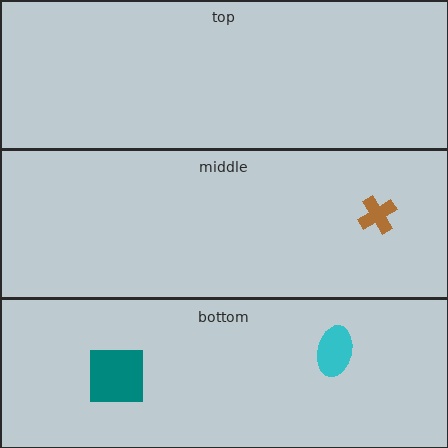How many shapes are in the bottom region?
2.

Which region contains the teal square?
The bottom region.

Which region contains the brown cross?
The middle region.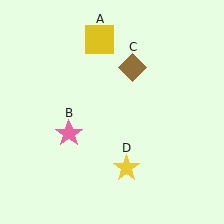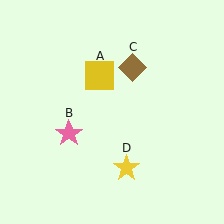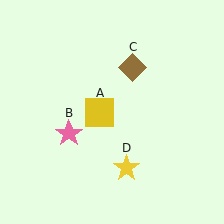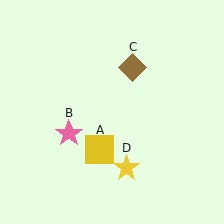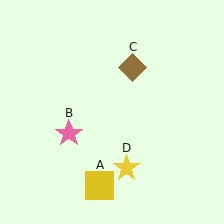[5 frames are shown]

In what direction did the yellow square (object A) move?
The yellow square (object A) moved down.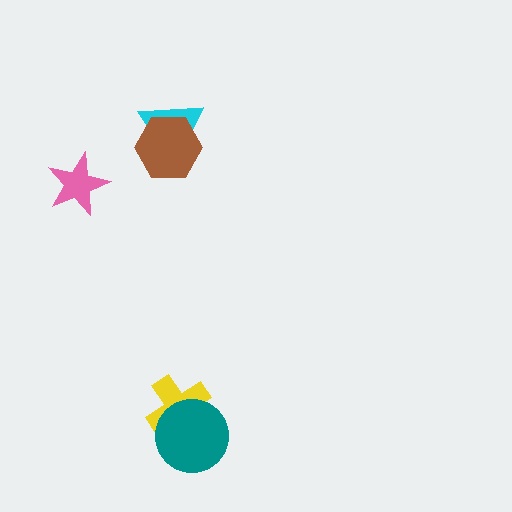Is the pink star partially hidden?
No, no other shape covers it.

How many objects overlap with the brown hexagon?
1 object overlaps with the brown hexagon.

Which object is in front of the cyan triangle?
The brown hexagon is in front of the cyan triangle.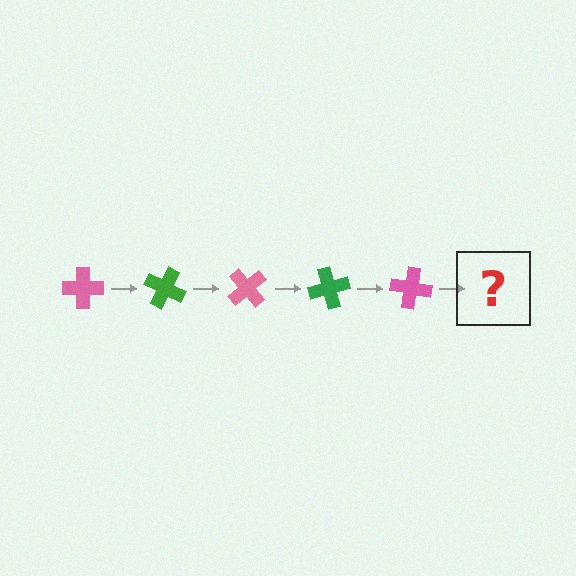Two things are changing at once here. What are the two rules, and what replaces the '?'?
The two rules are that it rotates 25 degrees each step and the color cycles through pink and green. The '?' should be a green cross, rotated 125 degrees from the start.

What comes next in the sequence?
The next element should be a green cross, rotated 125 degrees from the start.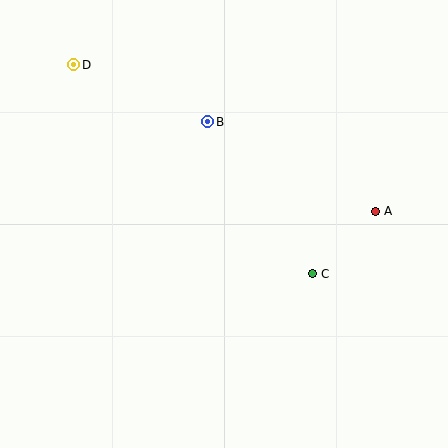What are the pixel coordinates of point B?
Point B is at (208, 122).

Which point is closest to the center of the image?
Point C at (313, 274) is closest to the center.